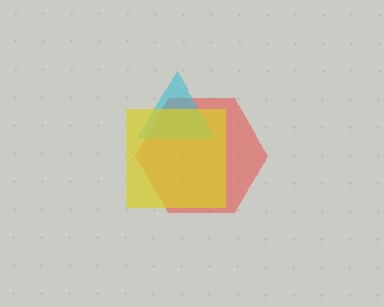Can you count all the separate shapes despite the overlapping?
Yes, there are 3 separate shapes.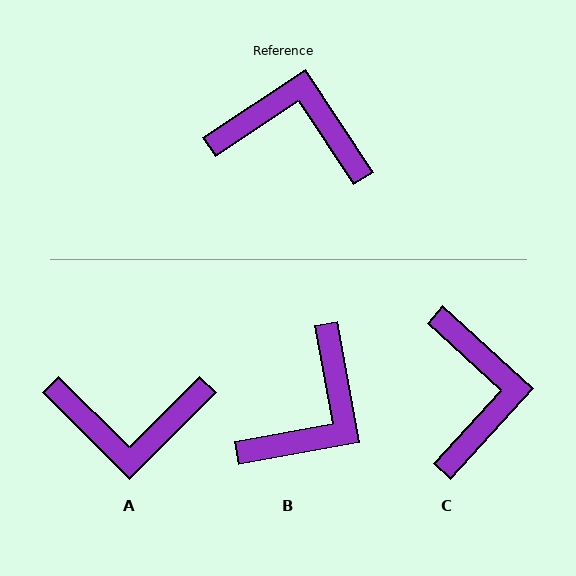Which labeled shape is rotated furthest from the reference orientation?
A, about 168 degrees away.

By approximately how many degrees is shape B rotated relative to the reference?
Approximately 113 degrees clockwise.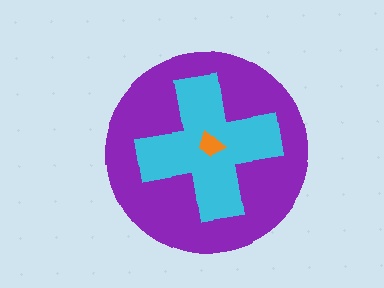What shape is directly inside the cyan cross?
The orange trapezoid.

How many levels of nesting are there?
3.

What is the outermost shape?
The purple circle.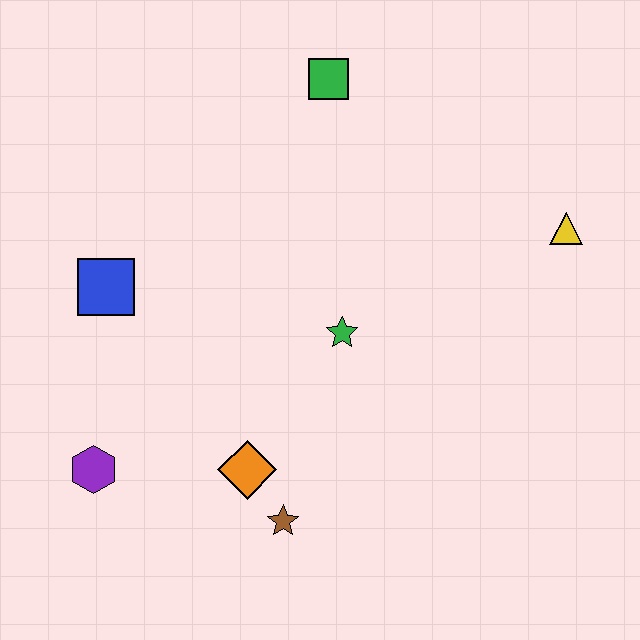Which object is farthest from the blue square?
The yellow triangle is farthest from the blue square.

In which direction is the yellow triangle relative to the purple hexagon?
The yellow triangle is to the right of the purple hexagon.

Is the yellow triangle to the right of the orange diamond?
Yes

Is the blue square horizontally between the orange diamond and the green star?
No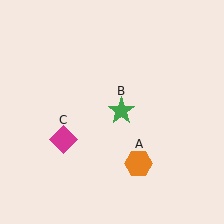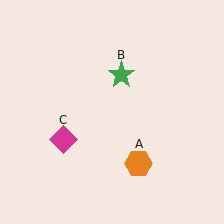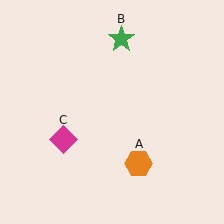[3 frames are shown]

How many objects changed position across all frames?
1 object changed position: green star (object B).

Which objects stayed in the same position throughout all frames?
Orange hexagon (object A) and magenta diamond (object C) remained stationary.